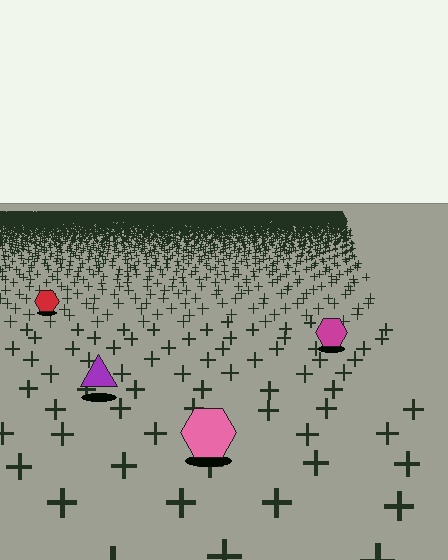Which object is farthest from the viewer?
The red hexagon is farthest from the viewer. It appears smaller and the ground texture around it is denser.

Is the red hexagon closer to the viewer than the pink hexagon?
No. The pink hexagon is closer — you can tell from the texture gradient: the ground texture is coarser near it.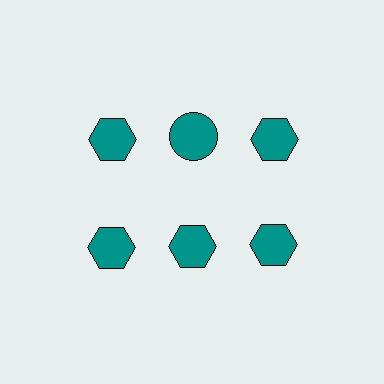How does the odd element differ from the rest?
It has a different shape: circle instead of hexagon.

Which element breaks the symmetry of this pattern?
The teal circle in the top row, second from left column breaks the symmetry. All other shapes are teal hexagons.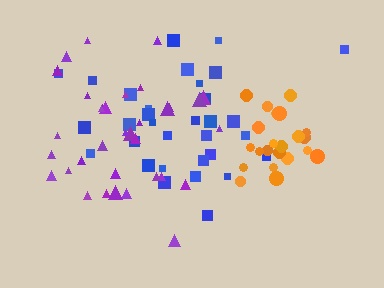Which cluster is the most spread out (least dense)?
Blue.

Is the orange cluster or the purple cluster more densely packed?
Orange.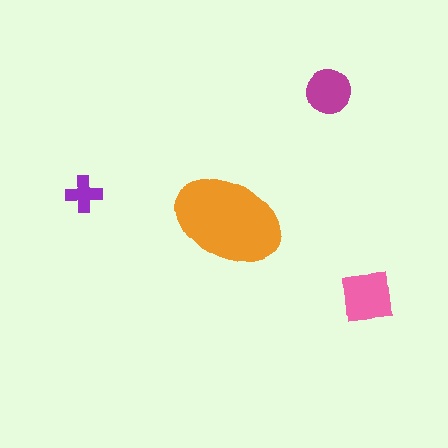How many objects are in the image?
There are 4 objects in the image.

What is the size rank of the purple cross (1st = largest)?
4th.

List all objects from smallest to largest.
The purple cross, the magenta circle, the pink square, the orange ellipse.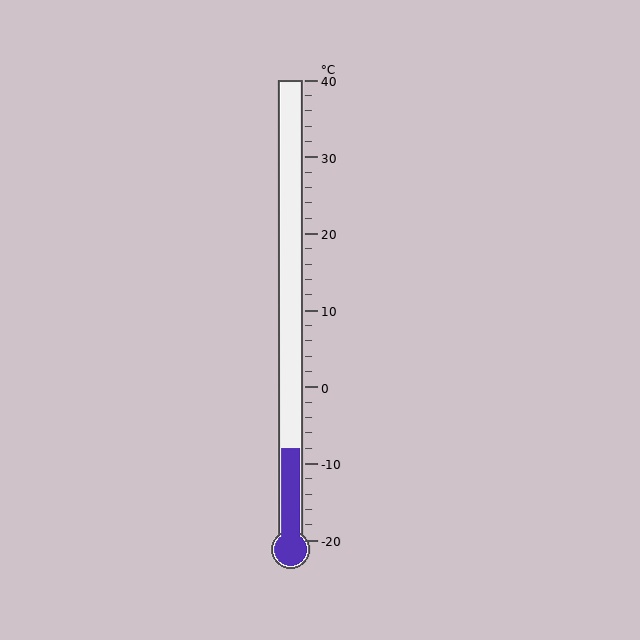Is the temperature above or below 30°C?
The temperature is below 30°C.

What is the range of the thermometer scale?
The thermometer scale ranges from -20°C to 40°C.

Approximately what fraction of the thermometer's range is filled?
The thermometer is filled to approximately 20% of its range.